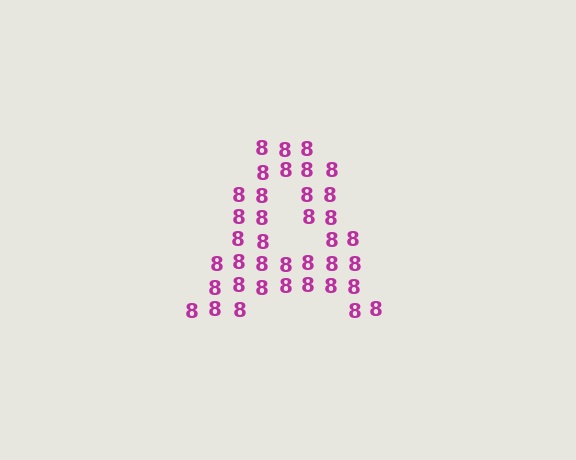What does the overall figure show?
The overall figure shows the letter A.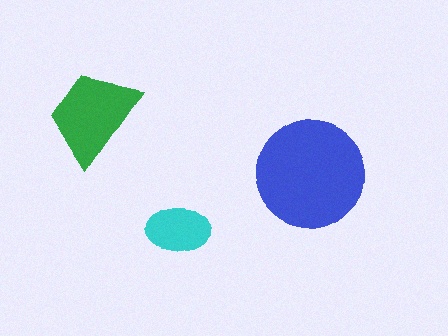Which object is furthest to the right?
The blue circle is rightmost.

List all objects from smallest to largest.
The cyan ellipse, the green trapezoid, the blue circle.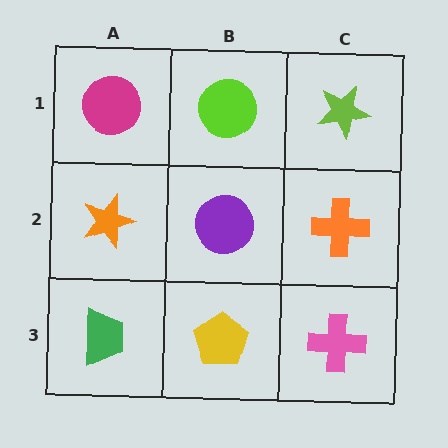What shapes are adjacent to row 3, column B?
A purple circle (row 2, column B), a green trapezoid (row 3, column A), a pink cross (row 3, column C).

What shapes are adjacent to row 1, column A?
An orange star (row 2, column A), a lime circle (row 1, column B).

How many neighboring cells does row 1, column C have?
2.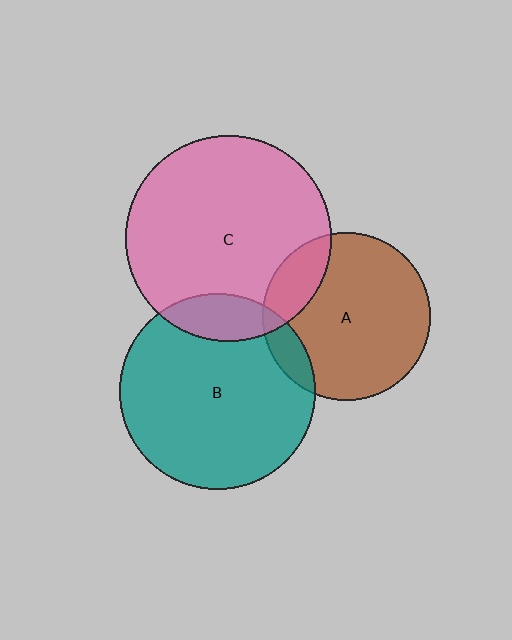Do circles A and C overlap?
Yes.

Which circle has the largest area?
Circle C (pink).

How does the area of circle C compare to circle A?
Approximately 1.5 times.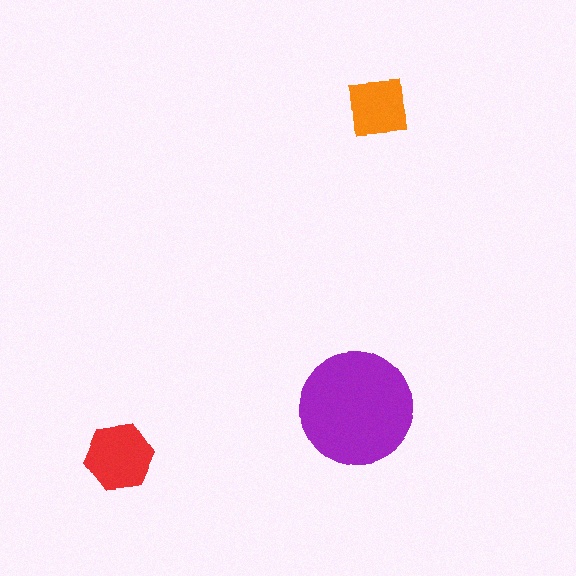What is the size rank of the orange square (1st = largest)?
3rd.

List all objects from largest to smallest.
The purple circle, the red hexagon, the orange square.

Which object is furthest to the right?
The orange square is rightmost.